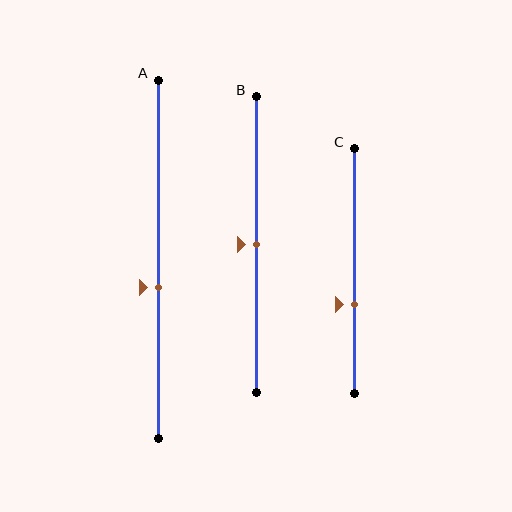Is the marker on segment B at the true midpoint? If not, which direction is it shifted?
Yes, the marker on segment B is at the true midpoint.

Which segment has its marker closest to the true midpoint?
Segment B has its marker closest to the true midpoint.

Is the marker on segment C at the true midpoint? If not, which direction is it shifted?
No, the marker on segment C is shifted downward by about 13% of the segment length.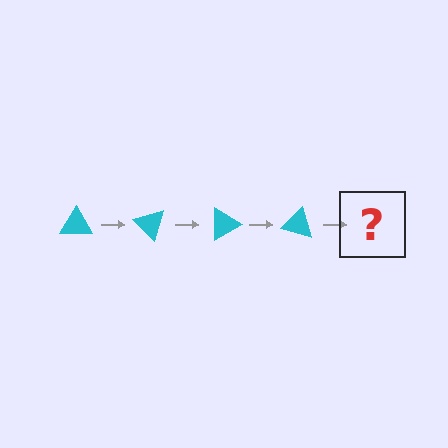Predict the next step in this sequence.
The next step is a cyan triangle rotated 180 degrees.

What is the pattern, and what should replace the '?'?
The pattern is that the triangle rotates 45 degrees each step. The '?' should be a cyan triangle rotated 180 degrees.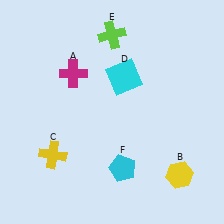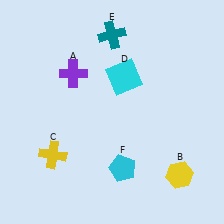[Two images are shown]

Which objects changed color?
A changed from magenta to purple. E changed from lime to teal.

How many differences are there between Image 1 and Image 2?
There are 2 differences between the two images.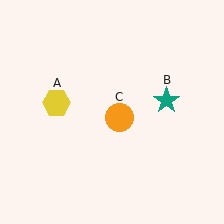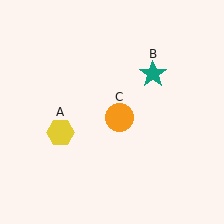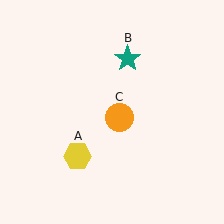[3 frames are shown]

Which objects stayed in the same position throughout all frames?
Orange circle (object C) remained stationary.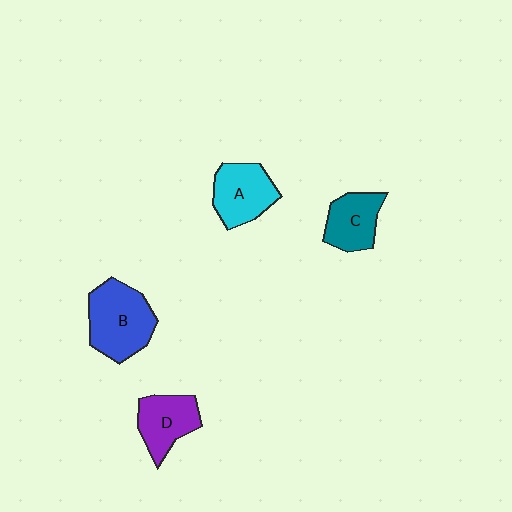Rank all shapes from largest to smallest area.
From largest to smallest: B (blue), A (cyan), D (purple), C (teal).